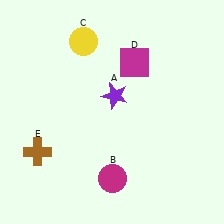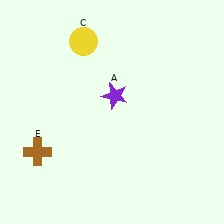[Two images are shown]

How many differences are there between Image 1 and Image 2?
There are 2 differences between the two images.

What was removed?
The magenta square (D), the magenta circle (B) were removed in Image 2.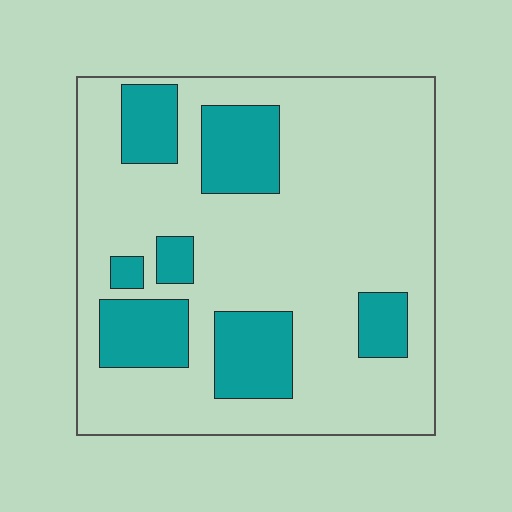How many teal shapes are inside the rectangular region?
7.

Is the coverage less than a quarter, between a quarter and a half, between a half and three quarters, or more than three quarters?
Less than a quarter.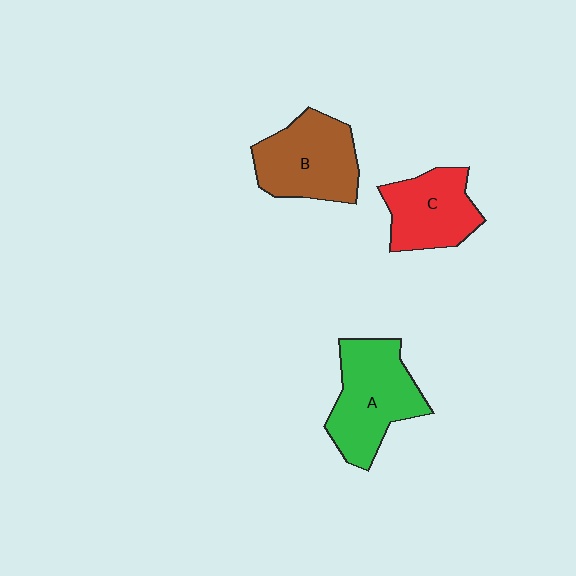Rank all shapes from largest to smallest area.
From largest to smallest: A (green), B (brown), C (red).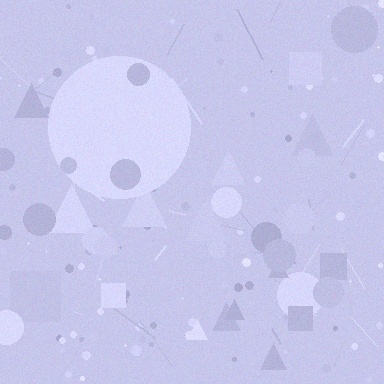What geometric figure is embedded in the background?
A circle is embedded in the background.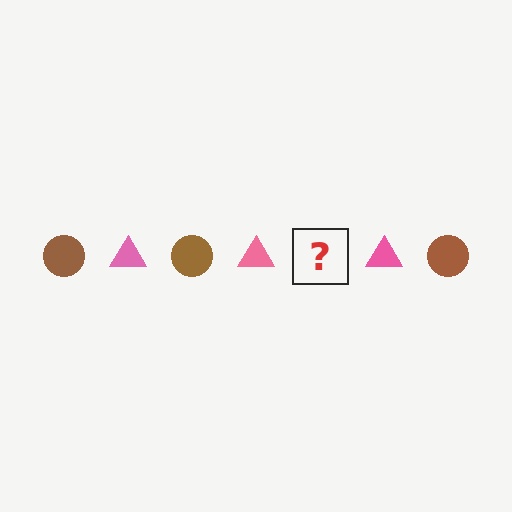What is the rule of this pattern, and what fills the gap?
The rule is that the pattern alternates between brown circle and pink triangle. The gap should be filled with a brown circle.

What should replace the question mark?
The question mark should be replaced with a brown circle.